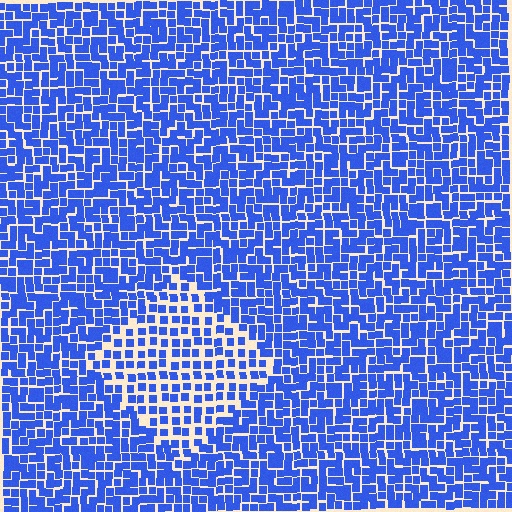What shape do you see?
I see a diamond.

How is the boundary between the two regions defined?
The boundary is defined by a change in element density (approximately 1.7x ratio). All elements are the same color, size, and shape.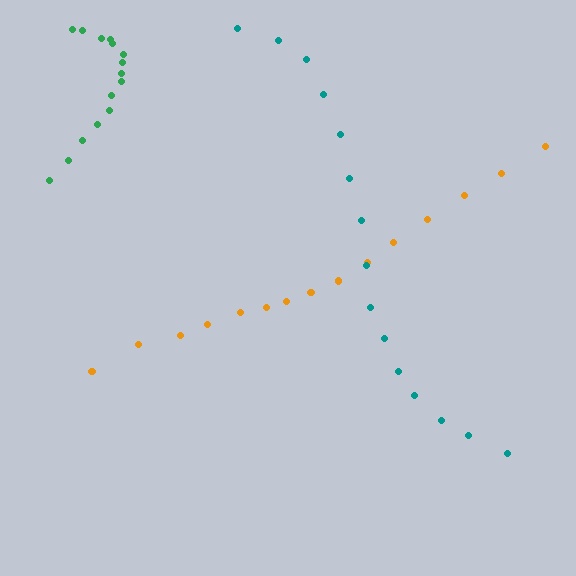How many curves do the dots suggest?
There are 3 distinct paths.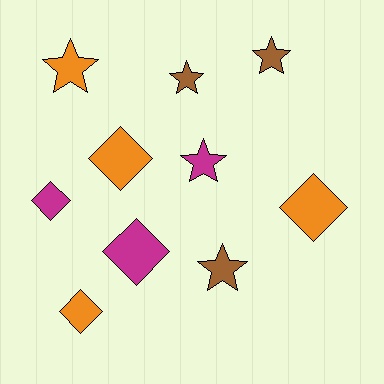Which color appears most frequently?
Orange, with 4 objects.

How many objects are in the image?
There are 10 objects.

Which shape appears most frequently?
Diamond, with 5 objects.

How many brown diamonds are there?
There are no brown diamonds.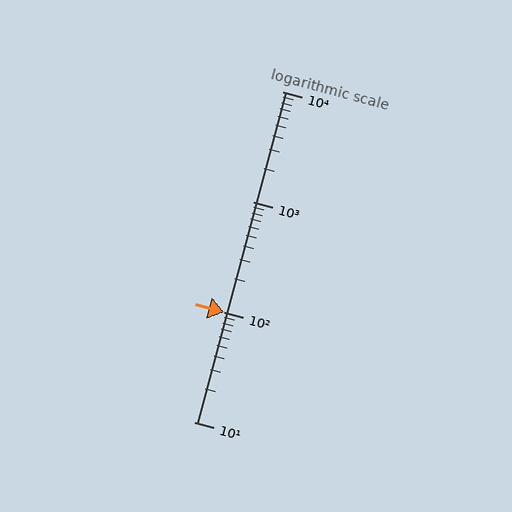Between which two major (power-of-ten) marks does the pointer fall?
The pointer is between 100 and 1000.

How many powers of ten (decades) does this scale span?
The scale spans 3 decades, from 10 to 10000.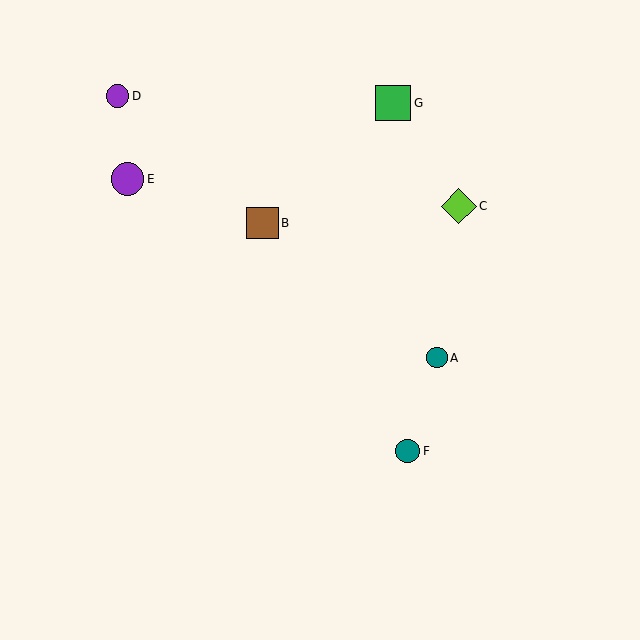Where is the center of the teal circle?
The center of the teal circle is at (408, 451).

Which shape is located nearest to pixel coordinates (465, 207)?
The lime diamond (labeled C) at (459, 206) is nearest to that location.